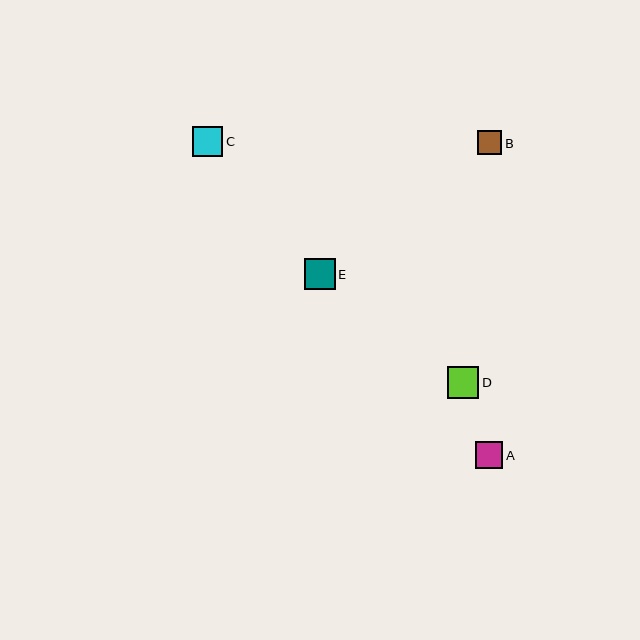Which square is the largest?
Square D is the largest with a size of approximately 31 pixels.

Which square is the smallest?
Square B is the smallest with a size of approximately 24 pixels.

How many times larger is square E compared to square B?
Square E is approximately 1.3 times the size of square B.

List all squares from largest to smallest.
From largest to smallest: D, E, C, A, B.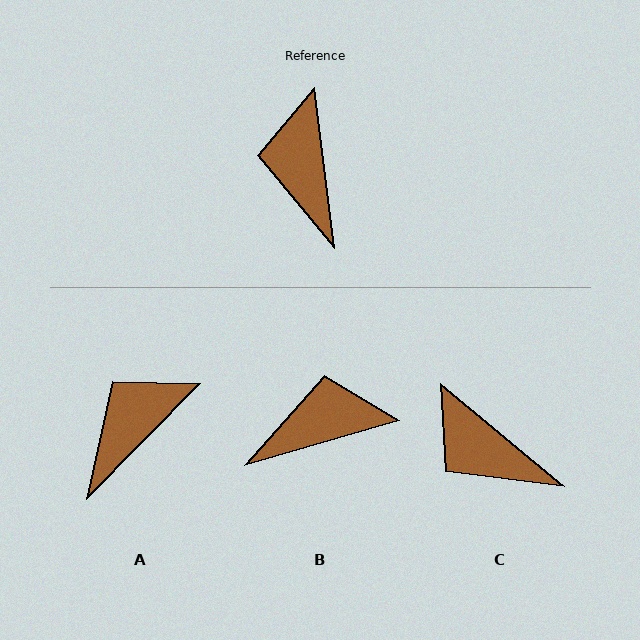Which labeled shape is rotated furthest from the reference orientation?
B, about 81 degrees away.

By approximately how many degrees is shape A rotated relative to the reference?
Approximately 52 degrees clockwise.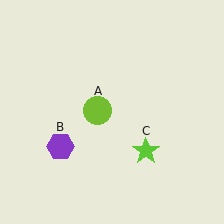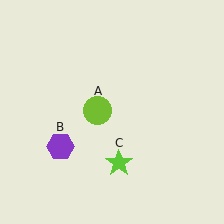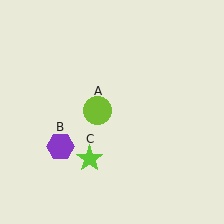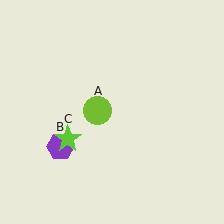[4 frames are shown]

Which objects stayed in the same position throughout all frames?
Lime circle (object A) and purple hexagon (object B) remained stationary.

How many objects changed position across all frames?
1 object changed position: lime star (object C).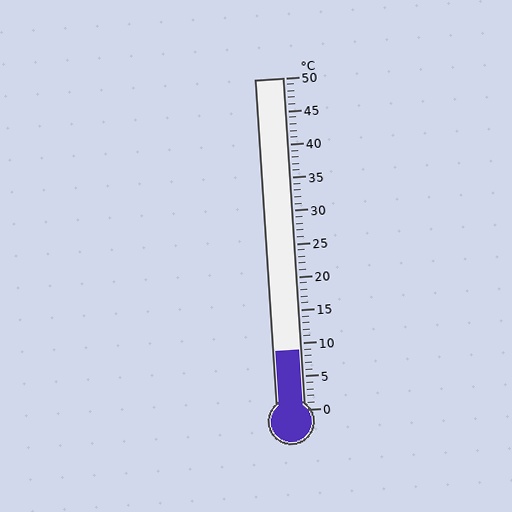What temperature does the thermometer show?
The thermometer shows approximately 9°C.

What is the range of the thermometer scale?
The thermometer scale ranges from 0°C to 50°C.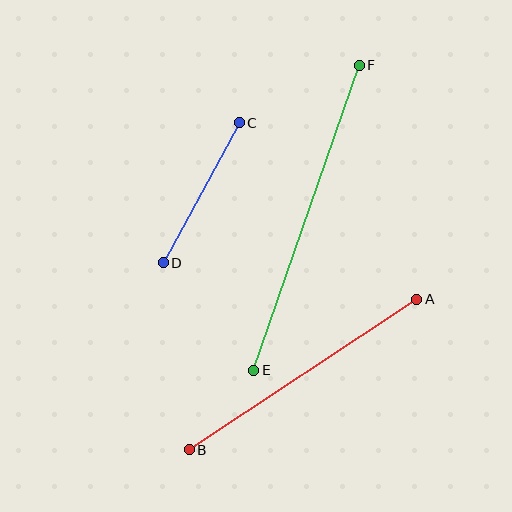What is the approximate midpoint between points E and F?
The midpoint is at approximately (307, 218) pixels.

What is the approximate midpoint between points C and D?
The midpoint is at approximately (201, 193) pixels.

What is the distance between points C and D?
The distance is approximately 159 pixels.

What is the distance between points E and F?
The distance is approximately 323 pixels.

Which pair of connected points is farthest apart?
Points E and F are farthest apart.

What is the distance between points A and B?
The distance is approximately 273 pixels.